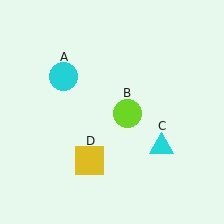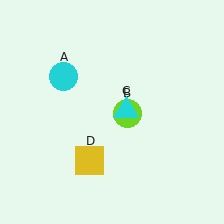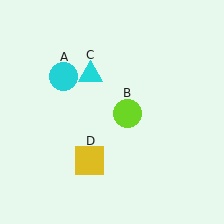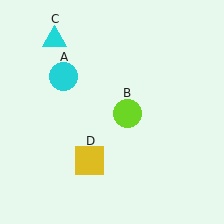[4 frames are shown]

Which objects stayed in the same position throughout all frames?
Cyan circle (object A) and lime circle (object B) and yellow square (object D) remained stationary.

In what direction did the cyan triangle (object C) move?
The cyan triangle (object C) moved up and to the left.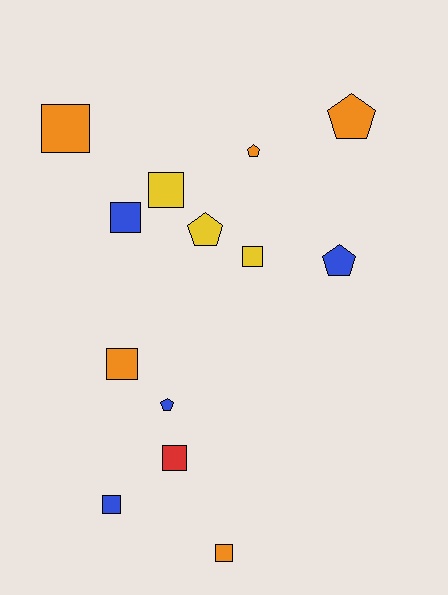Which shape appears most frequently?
Square, with 8 objects.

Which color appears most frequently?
Orange, with 5 objects.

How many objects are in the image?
There are 13 objects.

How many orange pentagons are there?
There are 2 orange pentagons.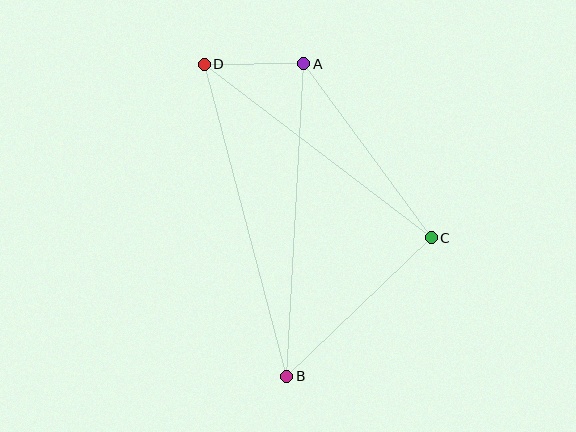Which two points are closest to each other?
Points A and D are closest to each other.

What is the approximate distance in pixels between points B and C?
The distance between B and C is approximately 200 pixels.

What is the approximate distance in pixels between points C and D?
The distance between C and D is approximately 286 pixels.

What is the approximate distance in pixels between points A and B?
The distance between A and B is approximately 313 pixels.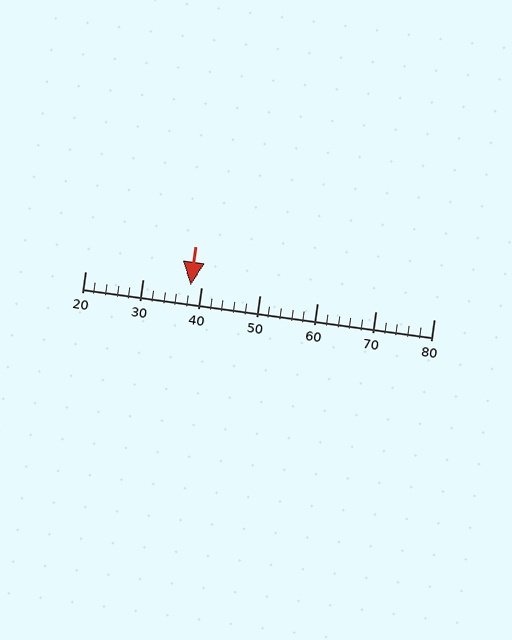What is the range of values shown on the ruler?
The ruler shows values from 20 to 80.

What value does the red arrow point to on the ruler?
The red arrow points to approximately 38.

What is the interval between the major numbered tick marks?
The major tick marks are spaced 10 units apart.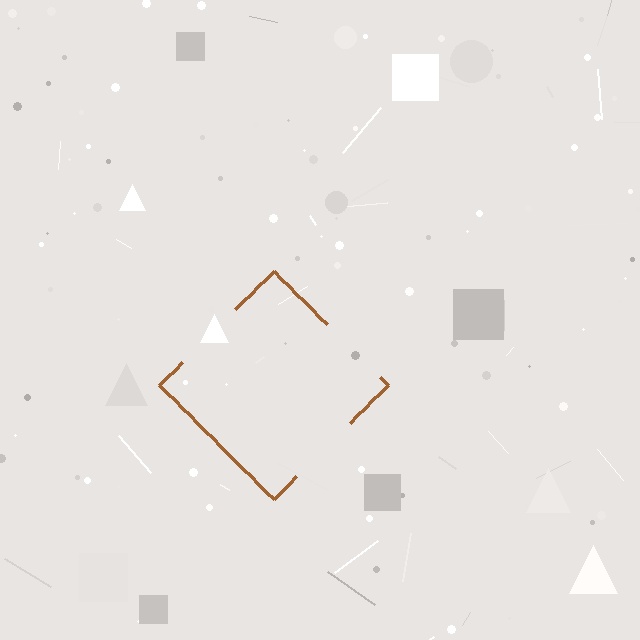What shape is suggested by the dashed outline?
The dashed outline suggests a diamond.